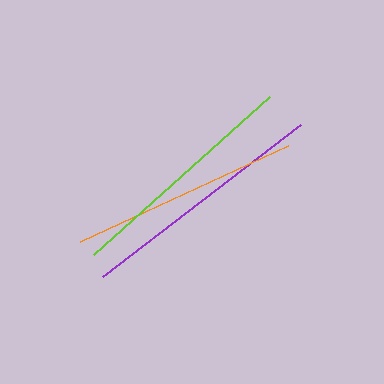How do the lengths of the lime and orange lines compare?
The lime and orange lines are approximately the same length.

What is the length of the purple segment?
The purple segment is approximately 250 pixels long.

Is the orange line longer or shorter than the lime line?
The lime line is longer than the orange line.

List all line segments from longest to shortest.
From longest to shortest: purple, lime, orange.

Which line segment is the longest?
The purple line is the longest at approximately 250 pixels.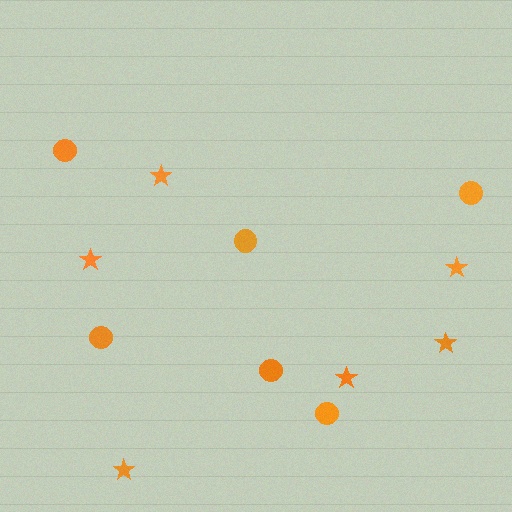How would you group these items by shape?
There are 2 groups: one group of circles (6) and one group of stars (6).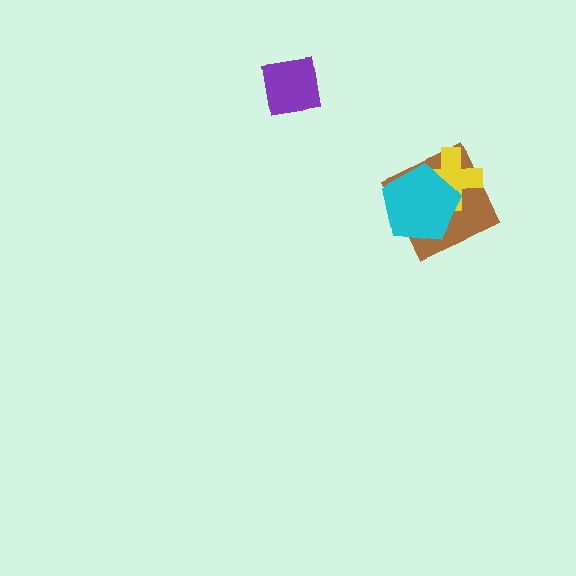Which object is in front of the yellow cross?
The cyan pentagon is in front of the yellow cross.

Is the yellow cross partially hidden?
Yes, it is partially covered by another shape.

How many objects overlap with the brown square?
2 objects overlap with the brown square.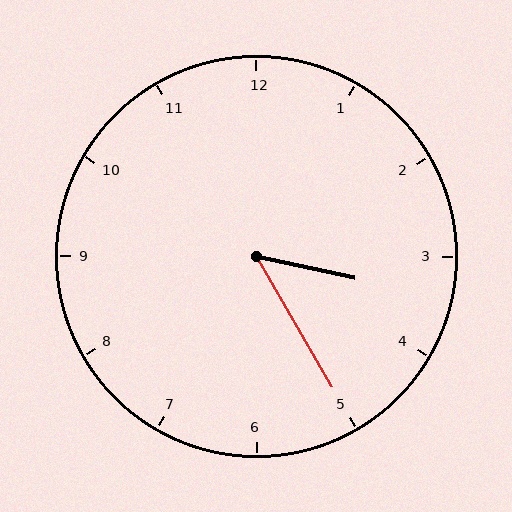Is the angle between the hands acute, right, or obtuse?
It is acute.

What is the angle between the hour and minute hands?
Approximately 48 degrees.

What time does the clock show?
3:25.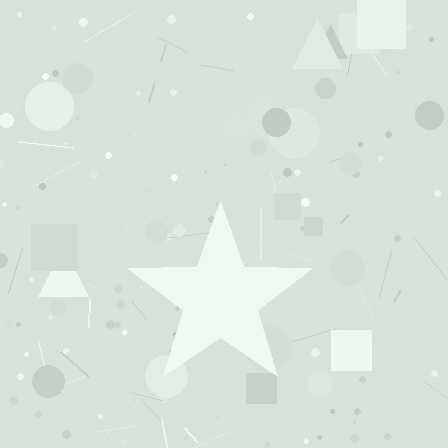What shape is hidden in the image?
A star is hidden in the image.